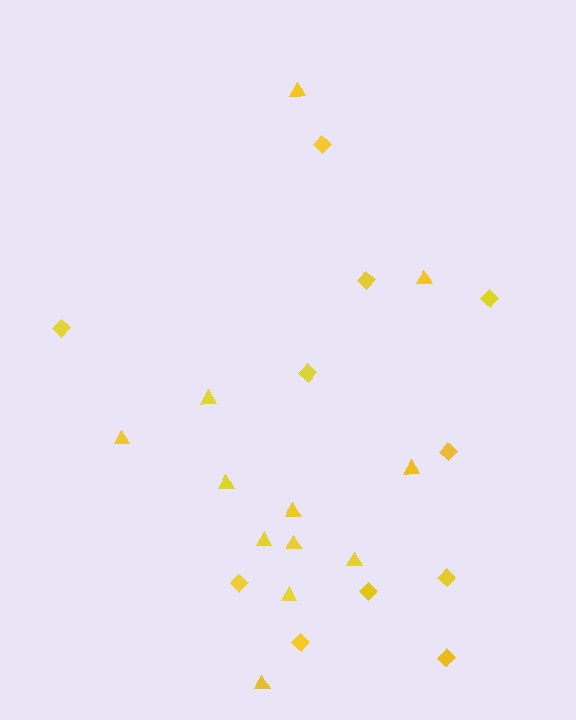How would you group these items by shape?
There are 2 groups: one group of diamonds (11) and one group of triangles (12).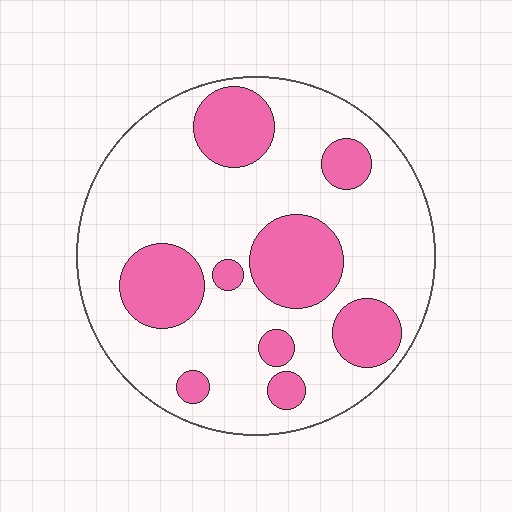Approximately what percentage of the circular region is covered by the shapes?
Approximately 30%.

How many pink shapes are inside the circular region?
9.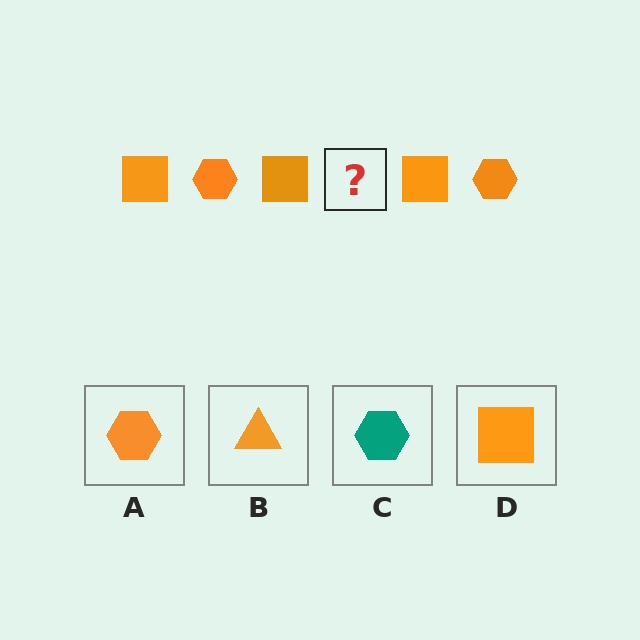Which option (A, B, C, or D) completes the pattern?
A.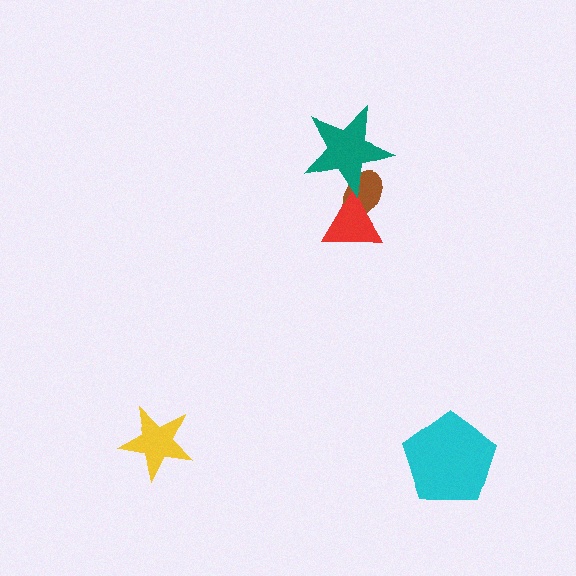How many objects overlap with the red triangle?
2 objects overlap with the red triangle.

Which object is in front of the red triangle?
The teal star is in front of the red triangle.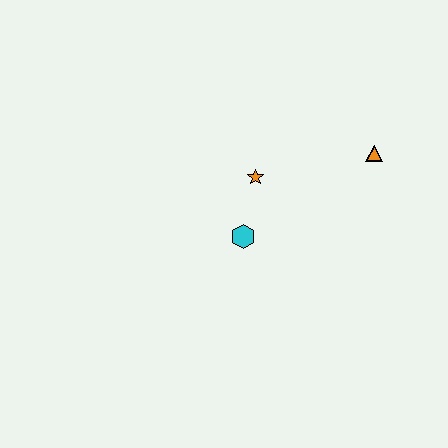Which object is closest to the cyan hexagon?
The orange star is closest to the cyan hexagon.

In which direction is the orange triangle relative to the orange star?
The orange triangle is to the right of the orange star.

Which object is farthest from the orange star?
The orange triangle is farthest from the orange star.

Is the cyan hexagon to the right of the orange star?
No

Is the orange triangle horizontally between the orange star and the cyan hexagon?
No